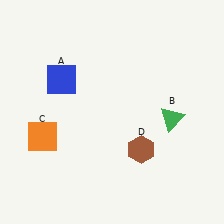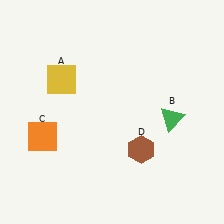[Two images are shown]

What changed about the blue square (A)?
In Image 1, A is blue. In Image 2, it changed to yellow.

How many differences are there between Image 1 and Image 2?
There is 1 difference between the two images.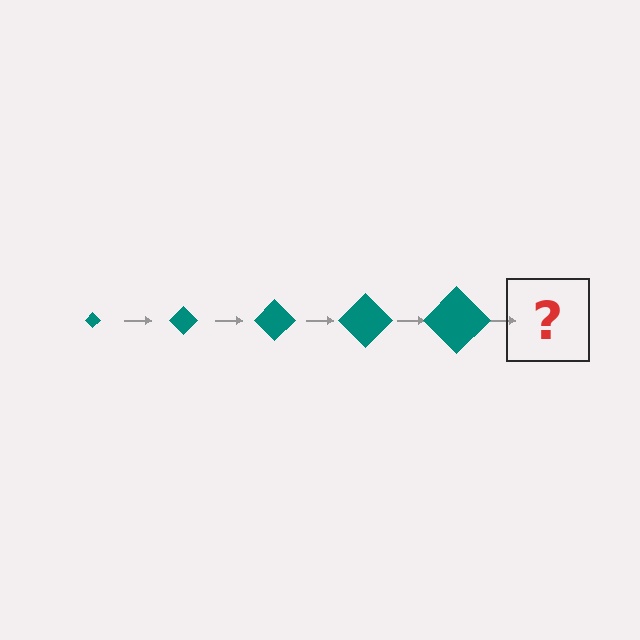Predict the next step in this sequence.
The next step is a teal diamond, larger than the previous one.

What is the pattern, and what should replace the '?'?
The pattern is that the diamond gets progressively larger each step. The '?' should be a teal diamond, larger than the previous one.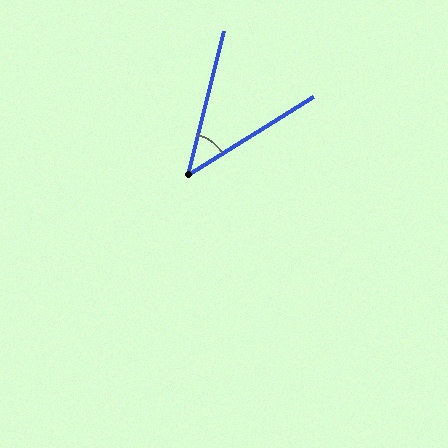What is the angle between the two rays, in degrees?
Approximately 44 degrees.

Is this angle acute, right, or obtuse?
It is acute.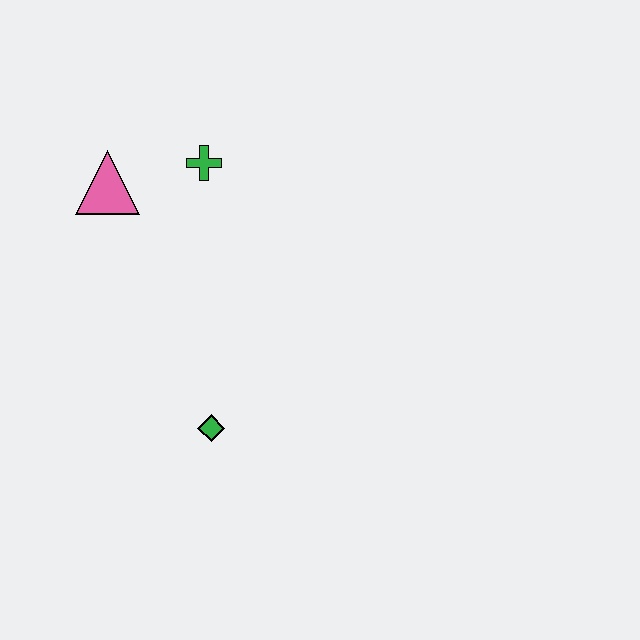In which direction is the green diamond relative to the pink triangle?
The green diamond is below the pink triangle.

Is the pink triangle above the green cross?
No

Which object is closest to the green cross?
The pink triangle is closest to the green cross.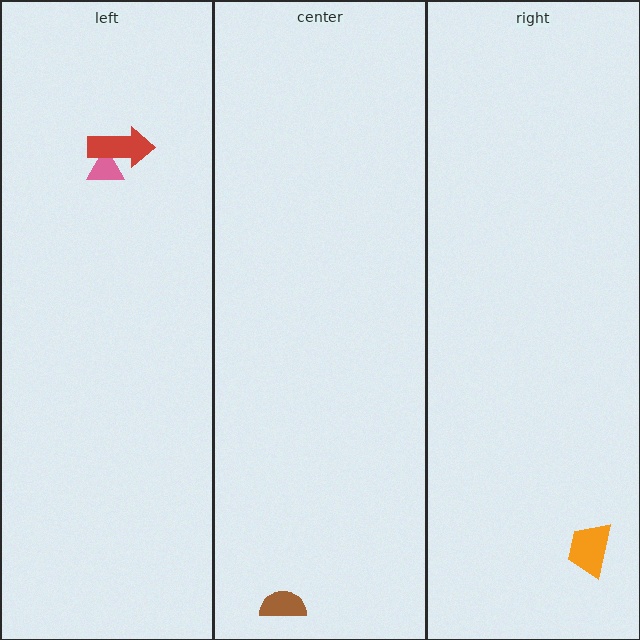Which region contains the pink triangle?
The left region.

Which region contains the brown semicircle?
The center region.